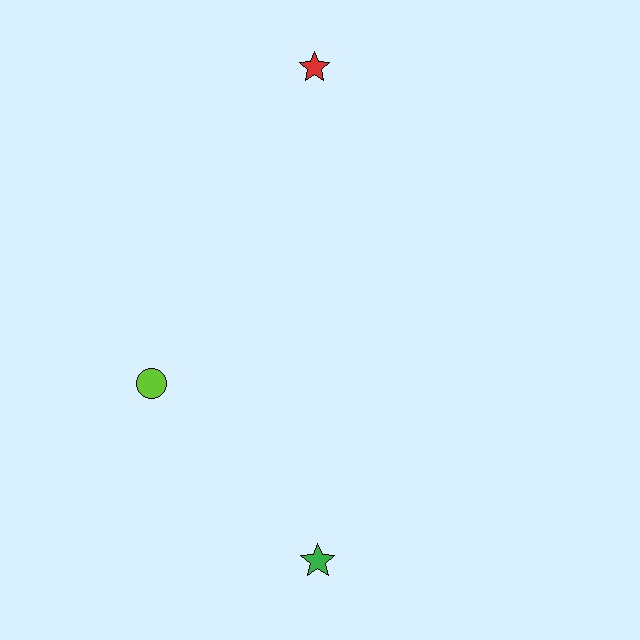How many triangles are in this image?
There are no triangles.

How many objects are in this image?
There are 3 objects.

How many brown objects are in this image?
There are no brown objects.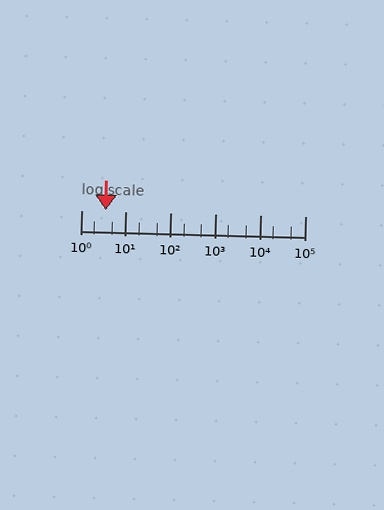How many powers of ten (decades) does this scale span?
The scale spans 5 decades, from 1 to 100000.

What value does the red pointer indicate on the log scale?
The pointer indicates approximately 3.5.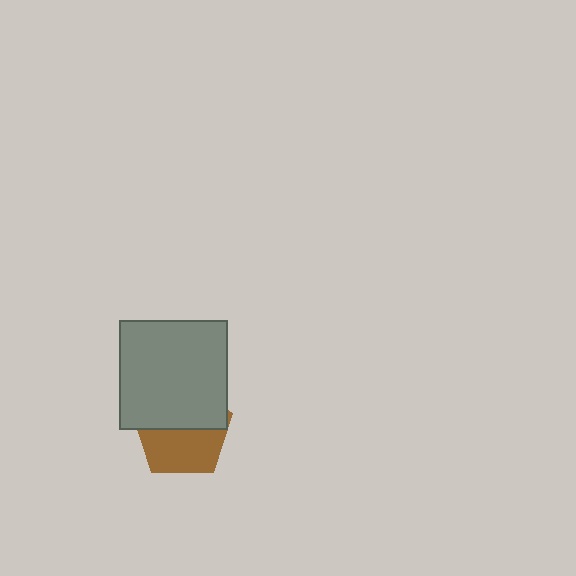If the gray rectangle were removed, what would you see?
You would see the complete brown pentagon.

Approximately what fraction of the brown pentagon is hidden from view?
Roughly 49% of the brown pentagon is hidden behind the gray rectangle.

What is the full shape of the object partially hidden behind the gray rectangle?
The partially hidden object is a brown pentagon.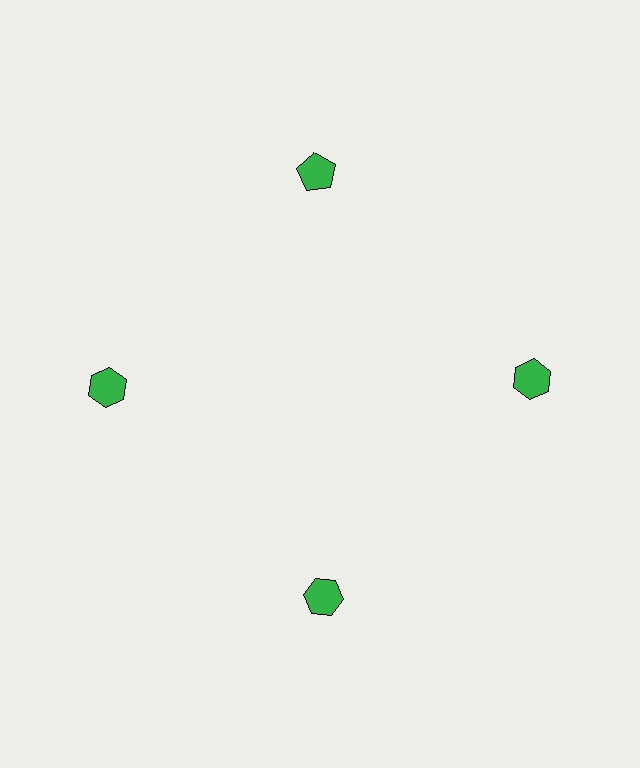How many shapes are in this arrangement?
There are 4 shapes arranged in a ring pattern.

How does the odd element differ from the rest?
It has a different shape: pentagon instead of hexagon.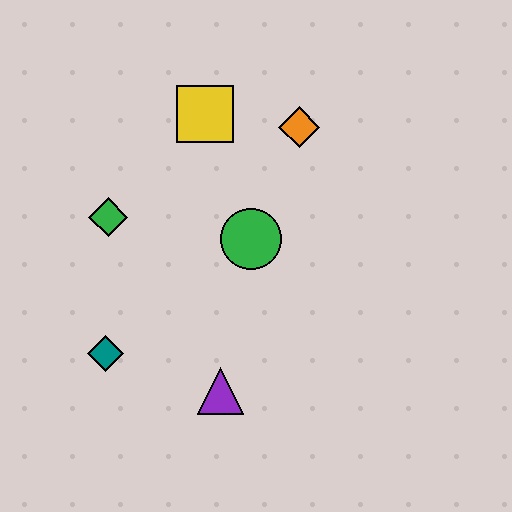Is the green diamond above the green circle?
Yes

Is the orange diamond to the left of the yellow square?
No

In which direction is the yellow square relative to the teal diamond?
The yellow square is above the teal diamond.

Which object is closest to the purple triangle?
The teal diamond is closest to the purple triangle.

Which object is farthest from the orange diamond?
The teal diamond is farthest from the orange diamond.